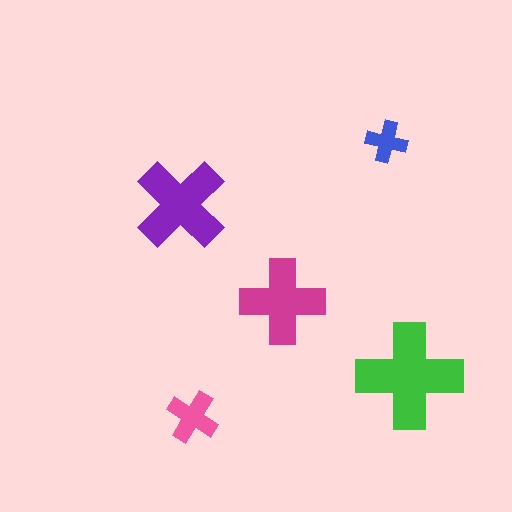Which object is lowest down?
The pink cross is bottommost.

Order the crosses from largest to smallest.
the green one, the purple one, the magenta one, the pink one, the blue one.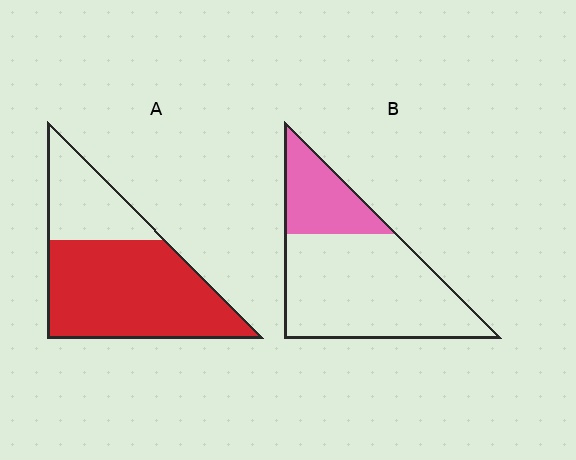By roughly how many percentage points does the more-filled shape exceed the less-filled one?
By roughly 45 percentage points (A over B).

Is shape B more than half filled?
No.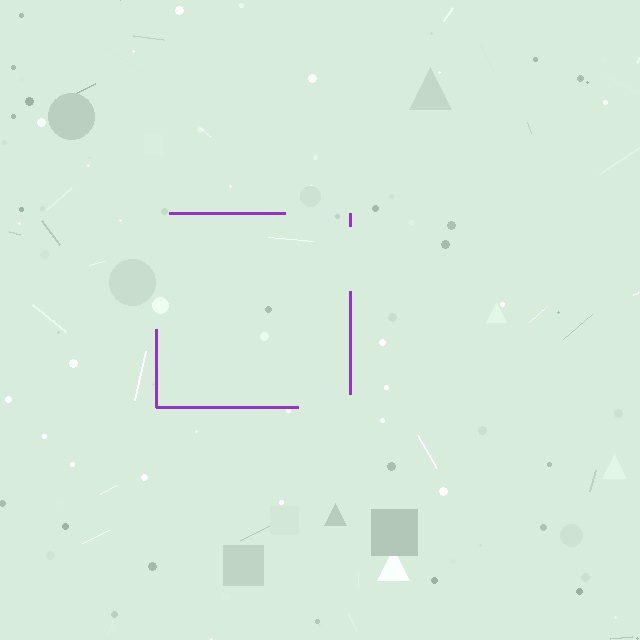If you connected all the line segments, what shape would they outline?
They would outline a square.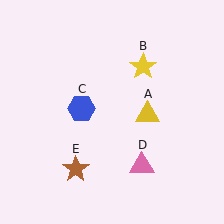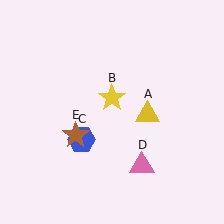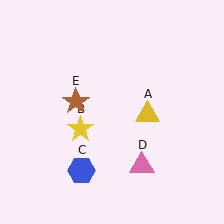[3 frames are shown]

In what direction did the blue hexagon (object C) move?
The blue hexagon (object C) moved down.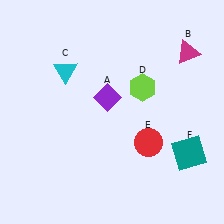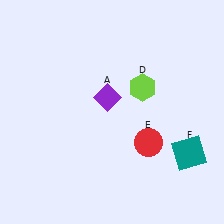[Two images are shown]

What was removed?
The magenta triangle (B), the cyan triangle (C) were removed in Image 2.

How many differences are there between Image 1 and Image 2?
There are 2 differences between the two images.